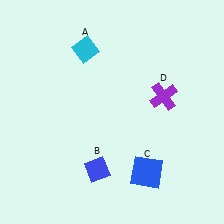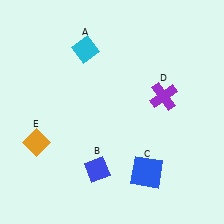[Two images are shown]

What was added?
An orange diamond (E) was added in Image 2.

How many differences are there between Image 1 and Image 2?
There is 1 difference between the two images.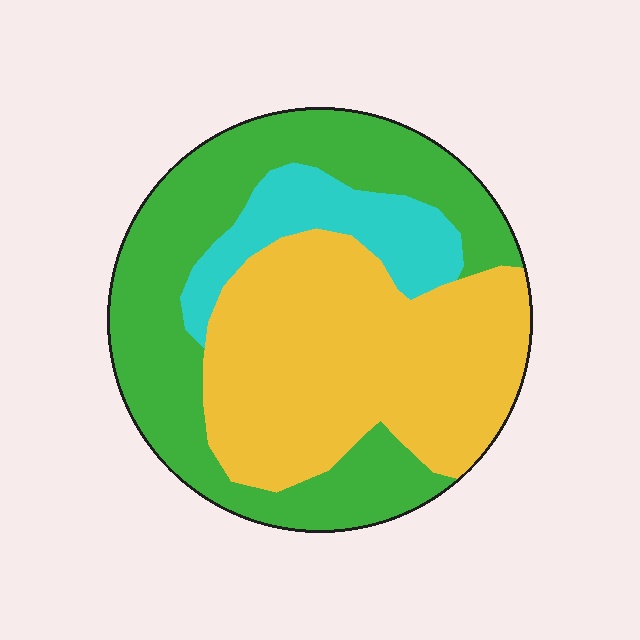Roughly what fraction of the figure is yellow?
Yellow covers around 45% of the figure.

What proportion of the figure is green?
Green takes up between a third and a half of the figure.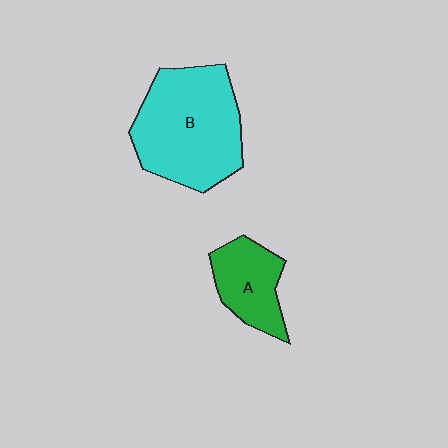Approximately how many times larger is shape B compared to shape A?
Approximately 2.1 times.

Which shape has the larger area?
Shape B (cyan).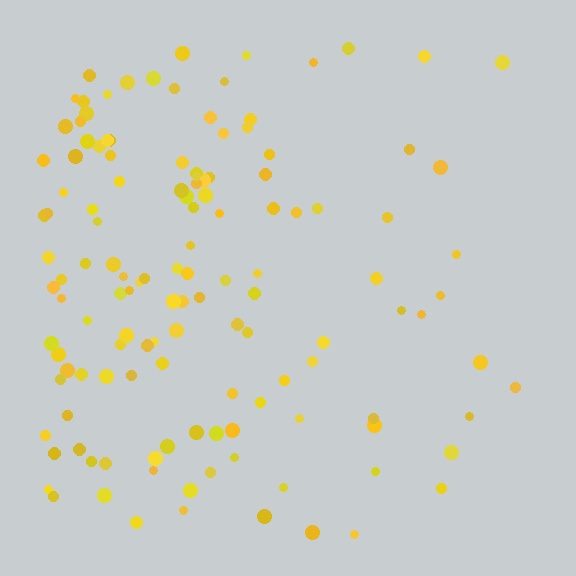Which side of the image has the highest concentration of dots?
The left.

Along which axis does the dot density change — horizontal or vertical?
Horizontal.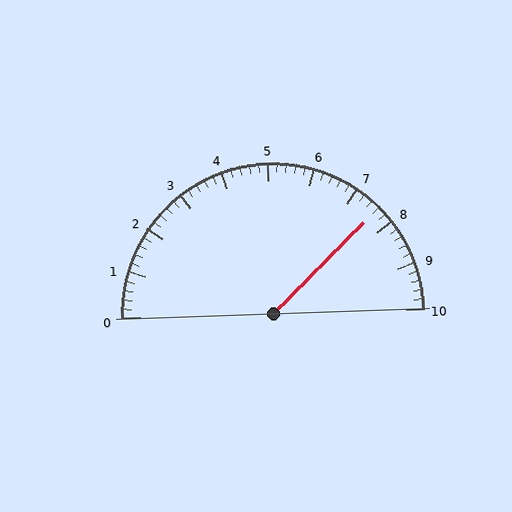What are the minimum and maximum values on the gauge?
The gauge ranges from 0 to 10.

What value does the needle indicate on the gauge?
The needle indicates approximately 7.6.